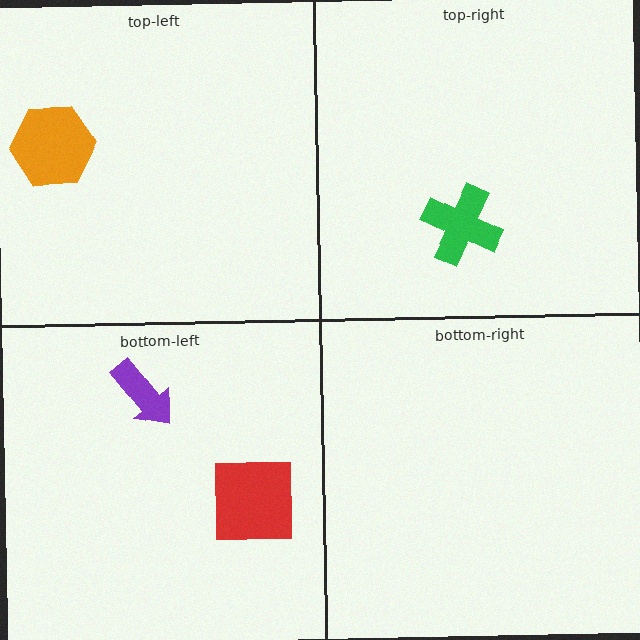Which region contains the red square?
The bottom-left region.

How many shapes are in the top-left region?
1.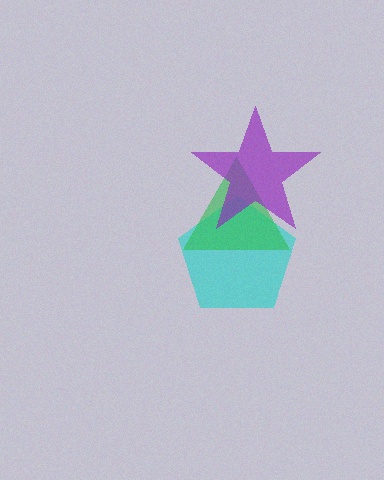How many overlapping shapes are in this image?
There are 3 overlapping shapes in the image.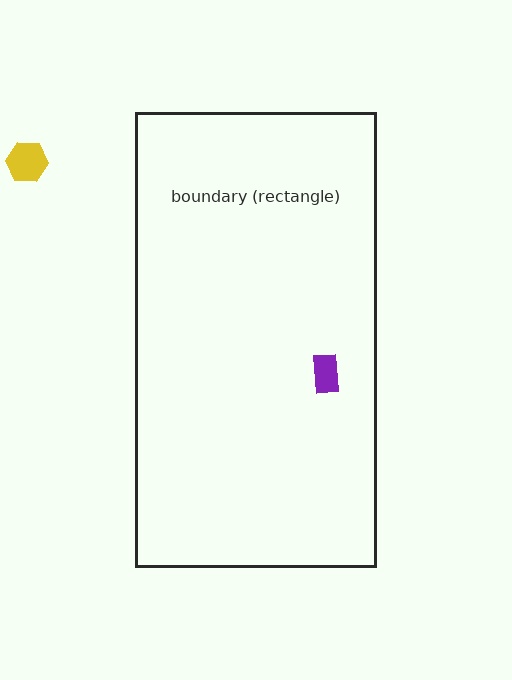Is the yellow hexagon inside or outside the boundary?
Outside.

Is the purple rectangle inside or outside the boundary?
Inside.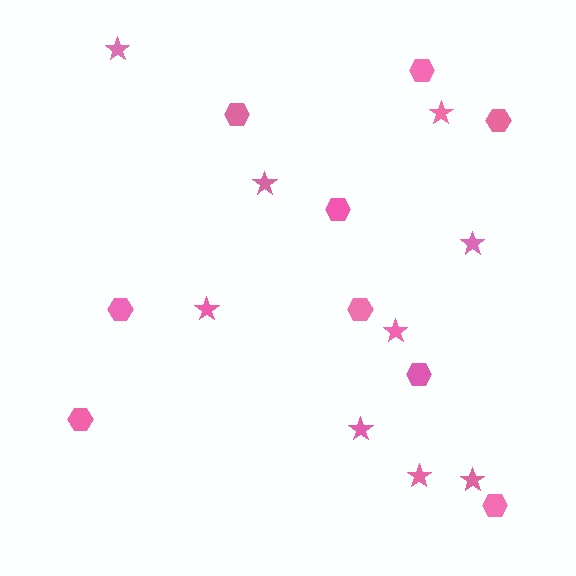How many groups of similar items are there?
There are 2 groups: one group of hexagons (9) and one group of stars (9).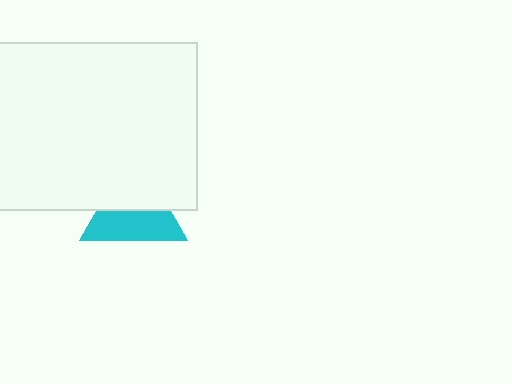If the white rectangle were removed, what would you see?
You would see the complete cyan triangle.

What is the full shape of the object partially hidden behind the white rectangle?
The partially hidden object is a cyan triangle.